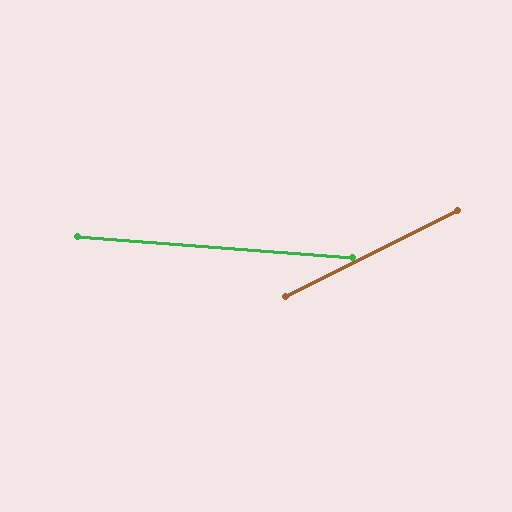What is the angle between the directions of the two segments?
Approximately 31 degrees.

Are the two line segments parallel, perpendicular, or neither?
Neither parallel nor perpendicular — they differ by about 31°.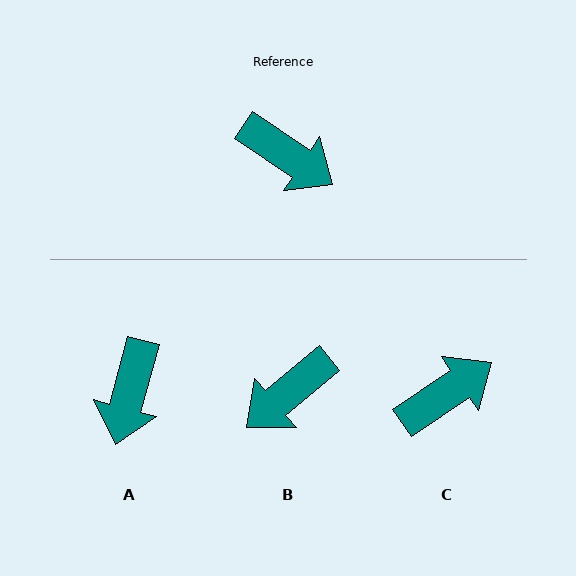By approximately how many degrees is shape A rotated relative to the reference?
Approximately 71 degrees clockwise.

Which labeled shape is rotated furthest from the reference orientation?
B, about 106 degrees away.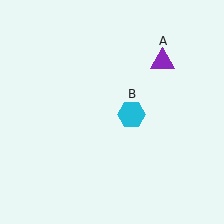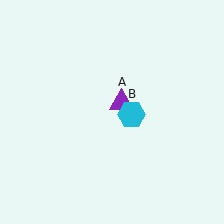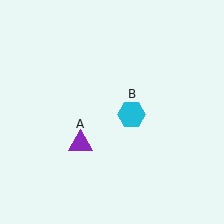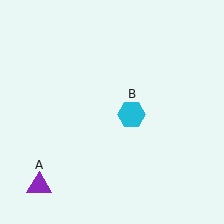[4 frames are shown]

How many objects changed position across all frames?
1 object changed position: purple triangle (object A).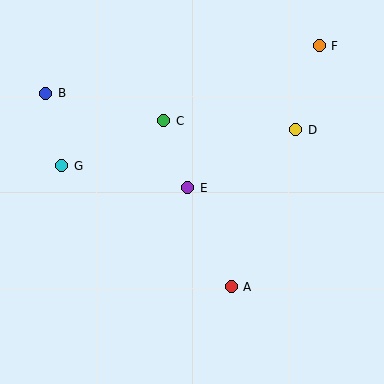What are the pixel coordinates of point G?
Point G is at (62, 166).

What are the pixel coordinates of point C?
Point C is at (164, 121).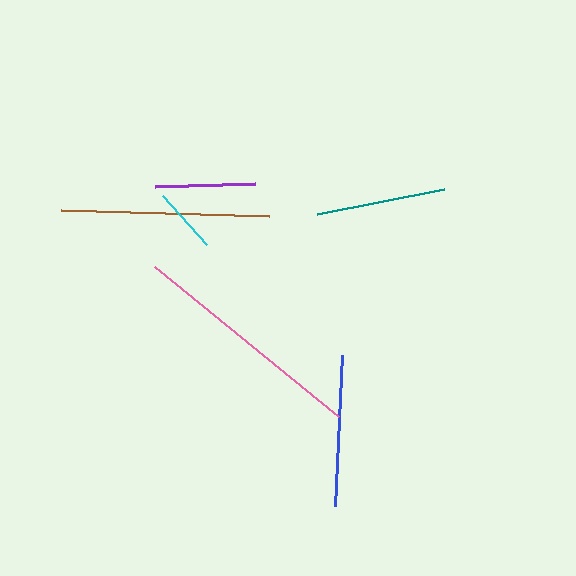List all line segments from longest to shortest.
From longest to shortest: pink, brown, blue, teal, purple, cyan.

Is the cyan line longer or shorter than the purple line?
The purple line is longer than the cyan line.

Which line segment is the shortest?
The cyan line is the shortest at approximately 66 pixels.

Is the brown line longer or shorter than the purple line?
The brown line is longer than the purple line.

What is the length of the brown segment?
The brown segment is approximately 208 pixels long.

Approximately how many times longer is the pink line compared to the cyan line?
The pink line is approximately 3.6 times the length of the cyan line.